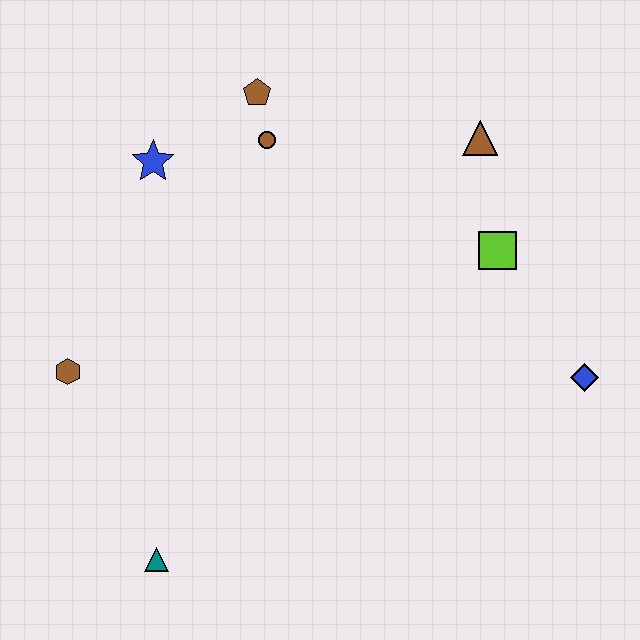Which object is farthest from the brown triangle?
The teal triangle is farthest from the brown triangle.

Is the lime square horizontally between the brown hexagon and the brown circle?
No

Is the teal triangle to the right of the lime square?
No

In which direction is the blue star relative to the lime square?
The blue star is to the left of the lime square.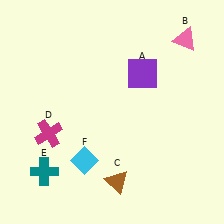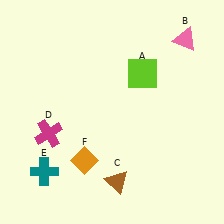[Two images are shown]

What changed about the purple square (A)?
In Image 1, A is purple. In Image 2, it changed to lime.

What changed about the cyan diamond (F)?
In Image 1, F is cyan. In Image 2, it changed to orange.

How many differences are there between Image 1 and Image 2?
There are 2 differences between the two images.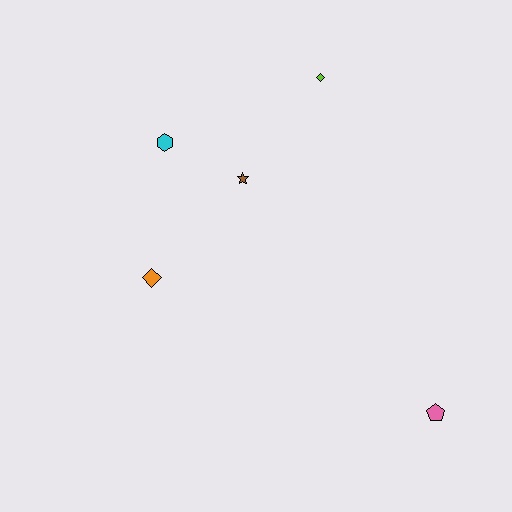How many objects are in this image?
There are 5 objects.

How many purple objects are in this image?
There are no purple objects.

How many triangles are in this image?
There are no triangles.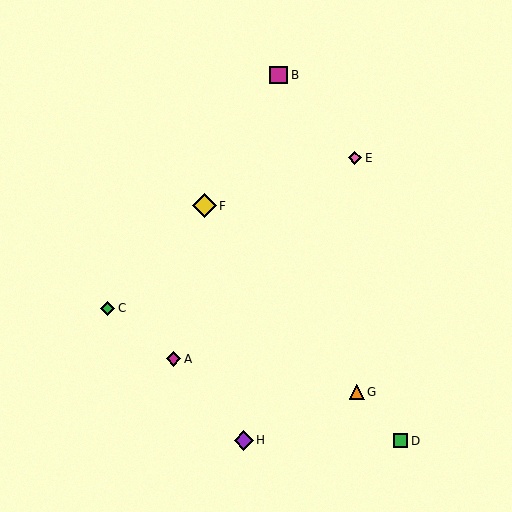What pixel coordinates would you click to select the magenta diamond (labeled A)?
Click at (173, 359) to select the magenta diamond A.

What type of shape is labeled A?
Shape A is a magenta diamond.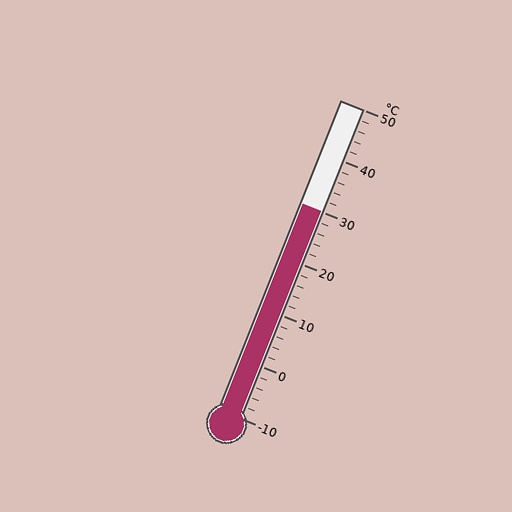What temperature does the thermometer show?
The thermometer shows approximately 30°C.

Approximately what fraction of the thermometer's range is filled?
The thermometer is filled to approximately 65% of its range.